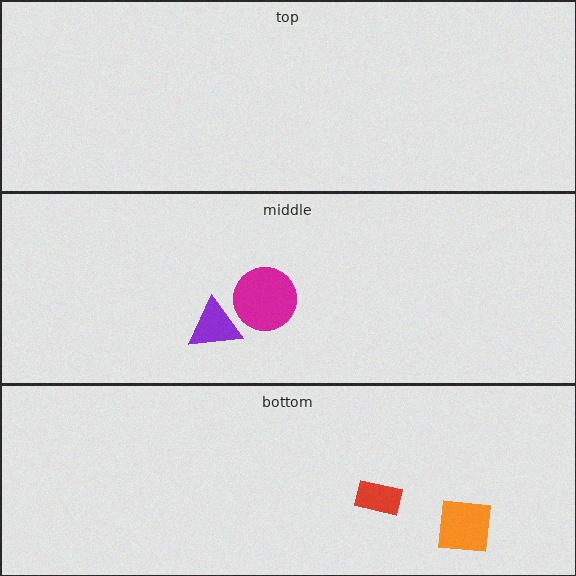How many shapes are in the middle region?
2.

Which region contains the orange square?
The bottom region.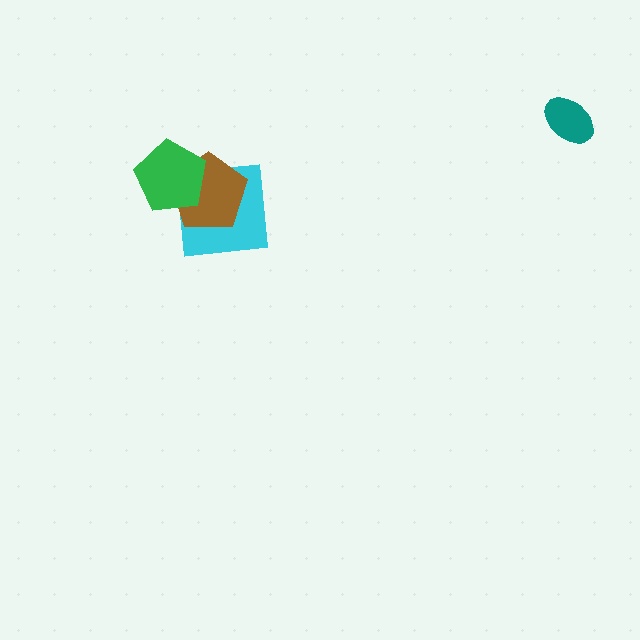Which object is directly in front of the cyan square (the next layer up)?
The brown pentagon is directly in front of the cyan square.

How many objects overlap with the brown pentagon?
2 objects overlap with the brown pentagon.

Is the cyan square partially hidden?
Yes, it is partially covered by another shape.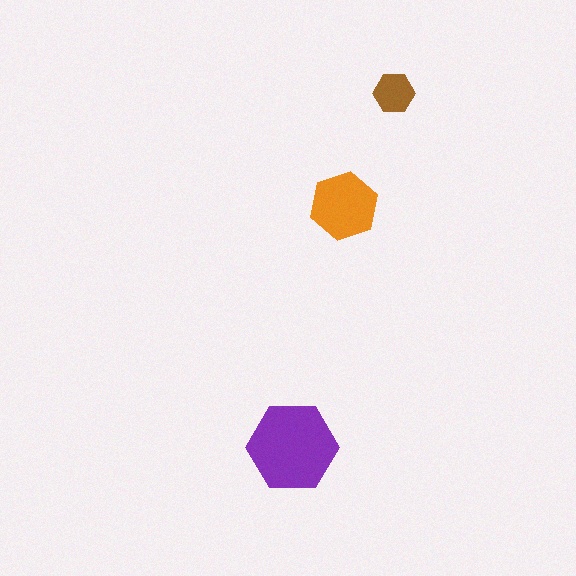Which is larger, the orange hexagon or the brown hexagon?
The orange one.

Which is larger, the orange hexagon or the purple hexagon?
The purple one.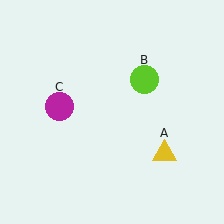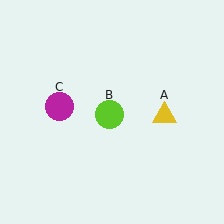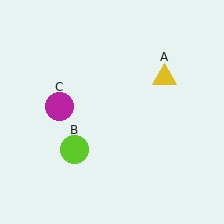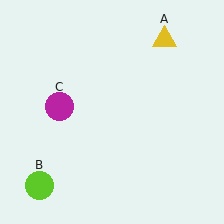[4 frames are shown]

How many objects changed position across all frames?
2 objects changed position: yellow triangle (object A), lime circle (object B).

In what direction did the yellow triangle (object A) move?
The yellow triangle (object A) moved up.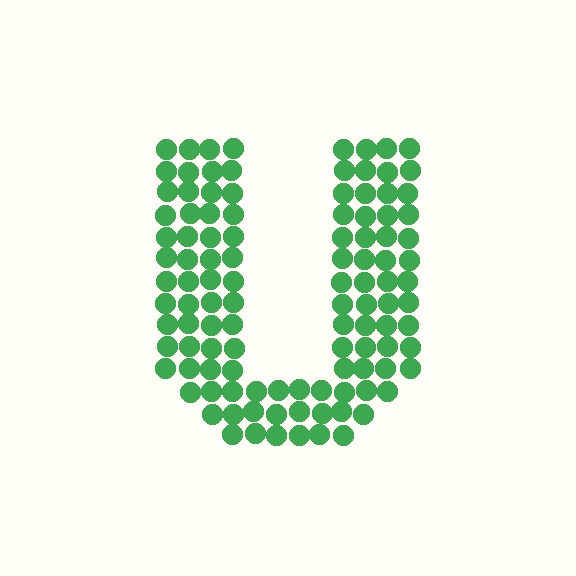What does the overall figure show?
The overall figure shows the letter U.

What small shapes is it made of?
It is made of small circles.